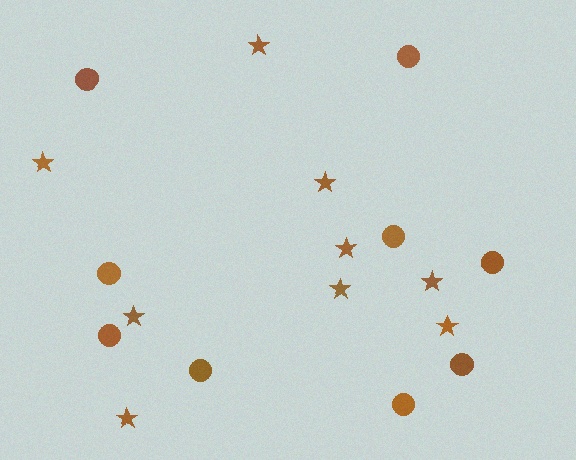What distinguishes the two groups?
There are 2 groups: one group of circles (9) and one group of stars (9).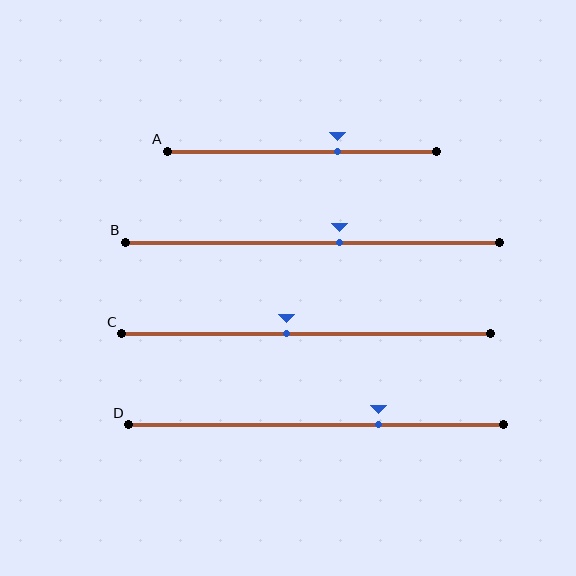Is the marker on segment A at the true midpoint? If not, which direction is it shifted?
No, the marker on segment A is shifted to the right by about 13% of the segment length.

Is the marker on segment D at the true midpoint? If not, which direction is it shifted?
No, the marker on segment D is shifted to the right by about 17% of the segment length.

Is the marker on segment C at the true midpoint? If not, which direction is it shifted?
No, the marker on segment C is shifted to the left by about 5% of the segment length.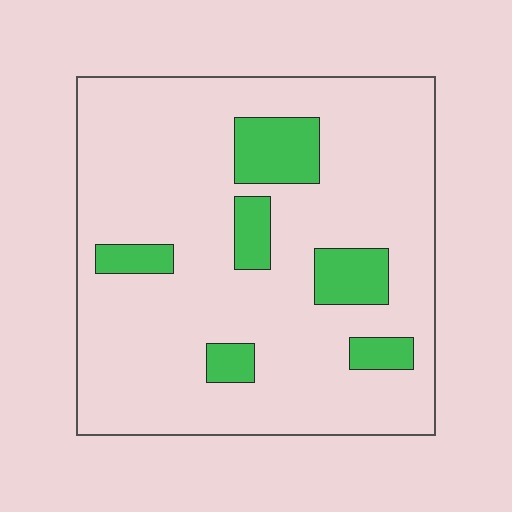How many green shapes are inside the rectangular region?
6.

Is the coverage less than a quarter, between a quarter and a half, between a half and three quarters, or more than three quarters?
Less than a quarter.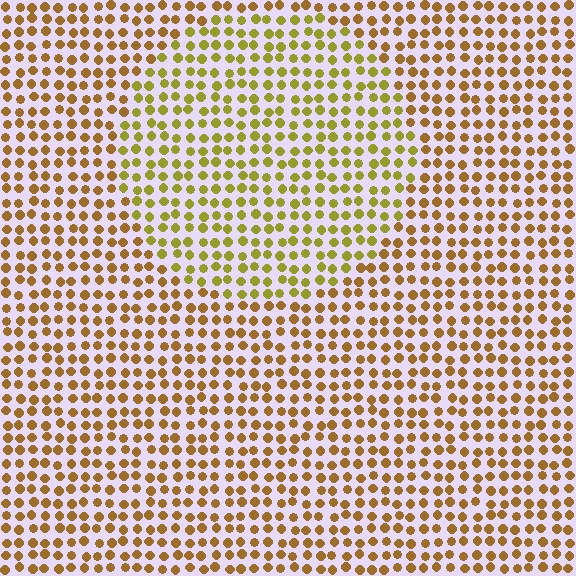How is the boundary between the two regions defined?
The boundary is defined purely by a slight shift in hue (about 30 degrees). Spacing, size, and orientation are identical on both sides.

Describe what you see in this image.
The image is filled with small brown elements in a uniform arrangement. A circle-shaped region is visible where the elements are tinted to a slightly different hue, forming a subtle color boundary.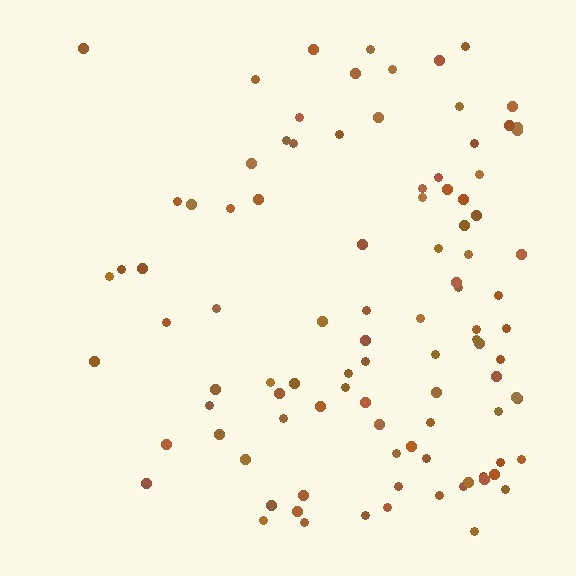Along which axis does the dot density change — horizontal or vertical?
Horizontal.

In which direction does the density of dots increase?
From left to right, with the right side densest.